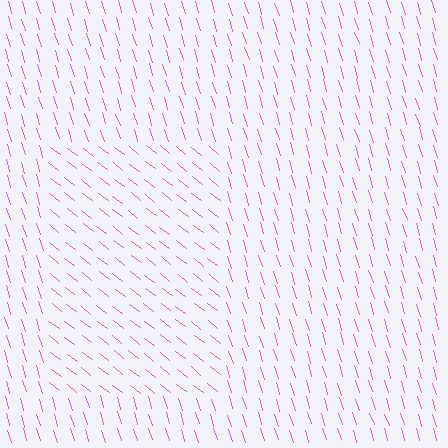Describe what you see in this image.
The image is filled with small pink line segments. A rectangle region in the image has lines oriented differently from the surrounding lines, creating a visible texture boundary.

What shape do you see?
I see a rectangle.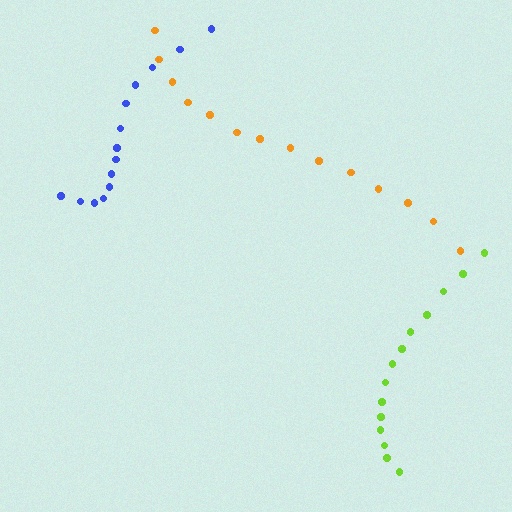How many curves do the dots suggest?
There are 3 distinct paths.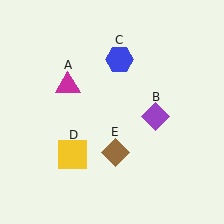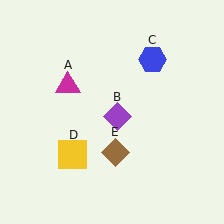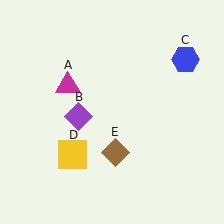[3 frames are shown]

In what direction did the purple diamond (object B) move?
The purple diamond (object B) moved left.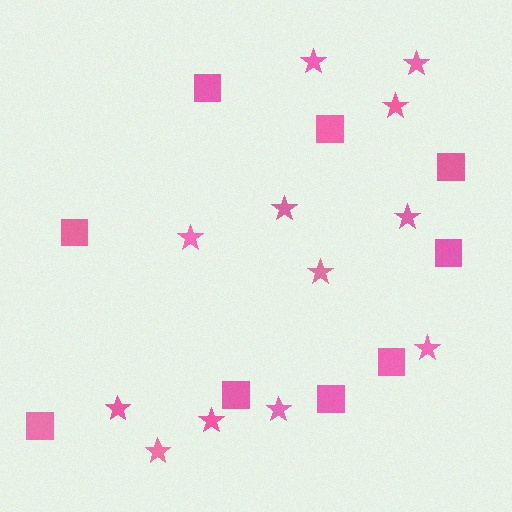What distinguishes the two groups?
There are 2 groups: one group of squares (9) and one group of stars (12).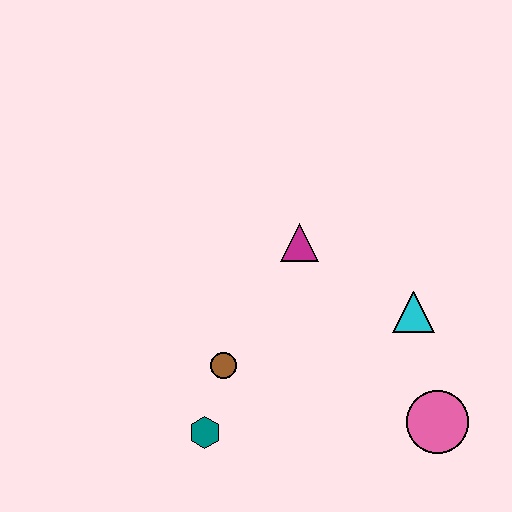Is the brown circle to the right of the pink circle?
No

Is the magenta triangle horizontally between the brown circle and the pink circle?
Yes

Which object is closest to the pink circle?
The cyan triangle is closest to the pink circle.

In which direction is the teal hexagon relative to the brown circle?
The teal hexagon is below the brown circle.